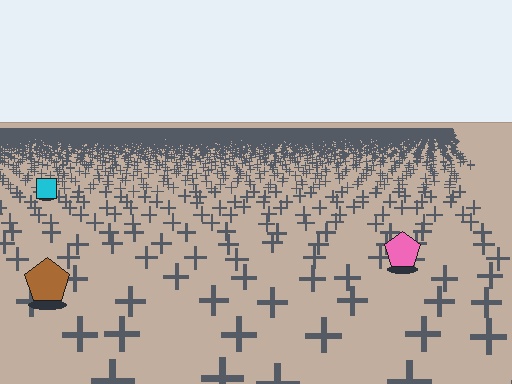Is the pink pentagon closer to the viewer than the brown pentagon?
No. The brown pentagon is closer — you can tell from the texture gradient: the ground texture is coarser near it.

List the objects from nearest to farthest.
From nearest to farthest: the brown pentagon, the pink pentagon, the cyan square.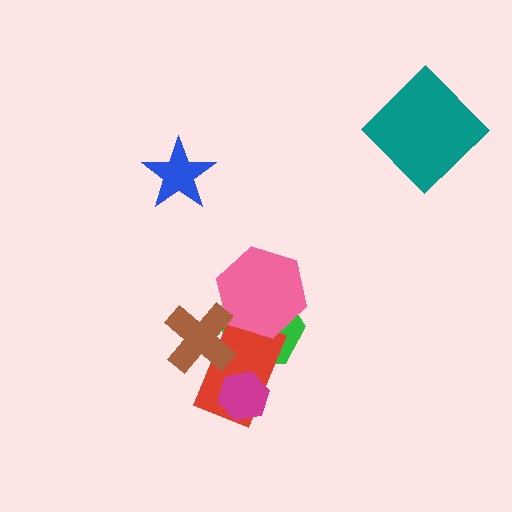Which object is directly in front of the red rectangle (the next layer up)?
The pink hexagon is directly in front of the red rectangle.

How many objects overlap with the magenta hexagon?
1 object overlaps with the magenta hexagon.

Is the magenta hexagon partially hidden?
No, no other shape covers it.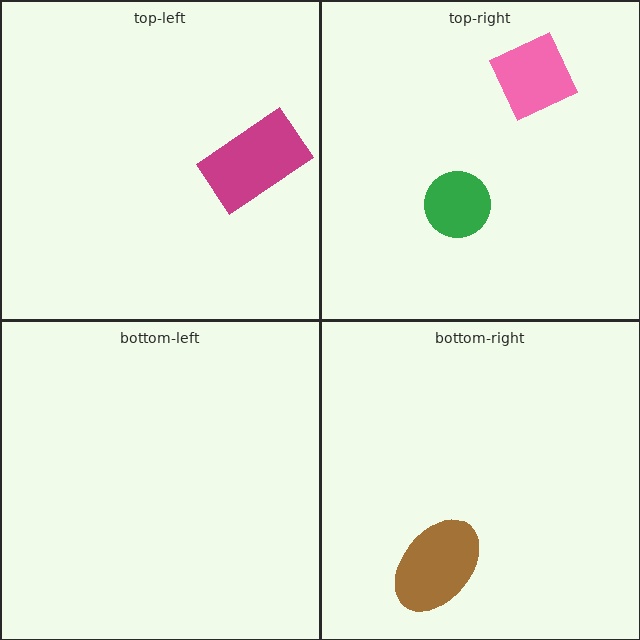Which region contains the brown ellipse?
The bottom-right region.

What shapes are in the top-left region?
The magenta rectangle.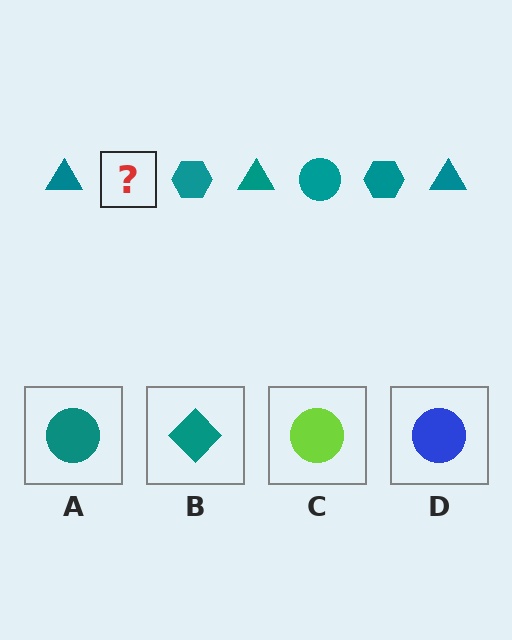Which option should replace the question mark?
Option A.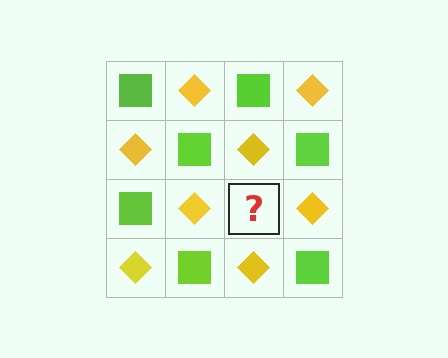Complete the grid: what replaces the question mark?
The question mark should be replaced with a lime square.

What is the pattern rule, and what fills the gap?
The rule is that it alternates lime square and yellow diamond in a checkerboard pattern. The gap should be filled with a lime square.